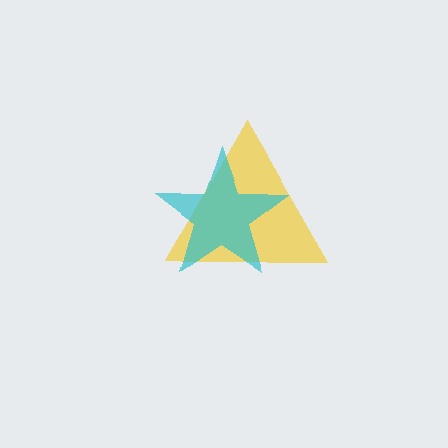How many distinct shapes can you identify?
There are 2 distinct shapes: a yellow triangle, a cyan star.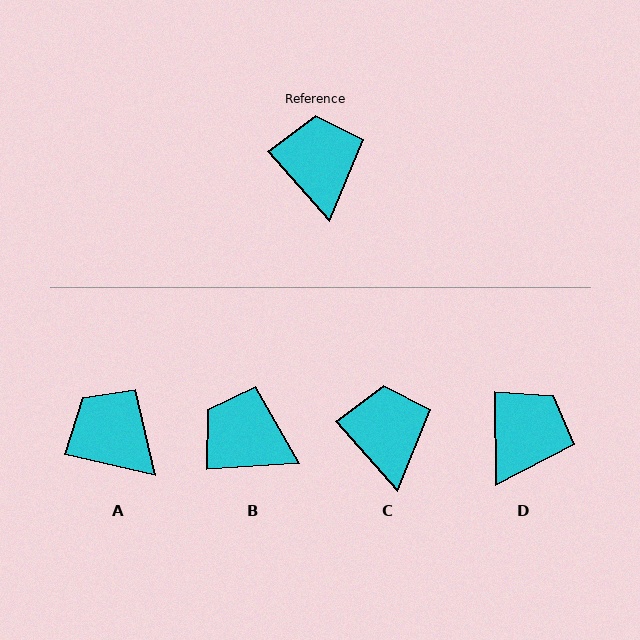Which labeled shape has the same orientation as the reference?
C.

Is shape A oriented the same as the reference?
No, it is off by about 36 degrees.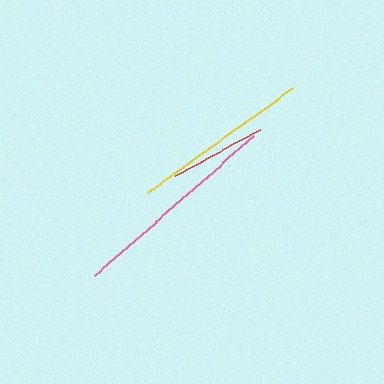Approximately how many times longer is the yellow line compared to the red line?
The yellow line is approximately 1.9 times the length of the red line.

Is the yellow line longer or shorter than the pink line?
The pink line is longer than the yellow line.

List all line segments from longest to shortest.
From longest to shortest: pink, yellow, red.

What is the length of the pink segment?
The pink segment is approximately 211 pixels long.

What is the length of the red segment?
The red segment is approximately 96 pixels long.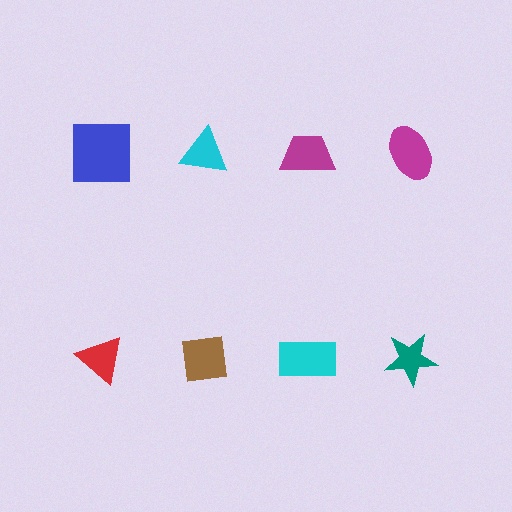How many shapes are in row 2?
4 shapes.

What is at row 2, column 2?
A brown square.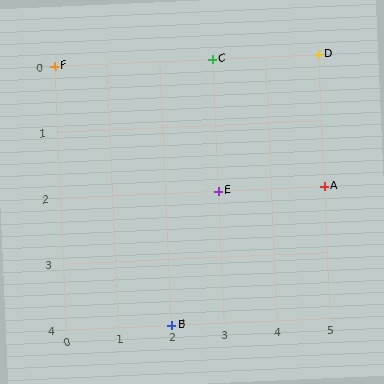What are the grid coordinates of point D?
Point D is at grid coordinates (5, 0).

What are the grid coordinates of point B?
Point B is at grid coordinates (2, 4).